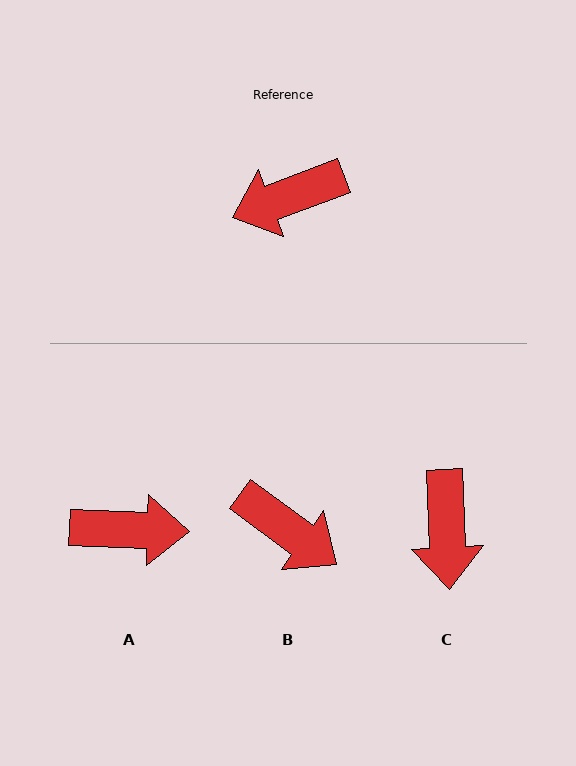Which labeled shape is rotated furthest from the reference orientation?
A, about 157 degrees away.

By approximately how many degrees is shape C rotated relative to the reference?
Approximately 72 degrees counter-clockwise.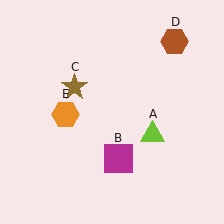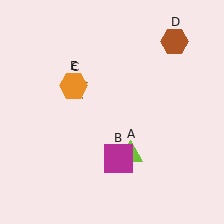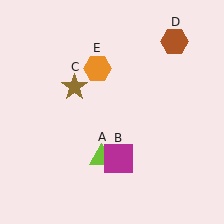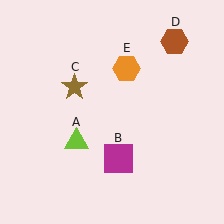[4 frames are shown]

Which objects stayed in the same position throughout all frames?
Magenta square (object B) and brown star (object C) and brown hexagon (object D) remained stationary.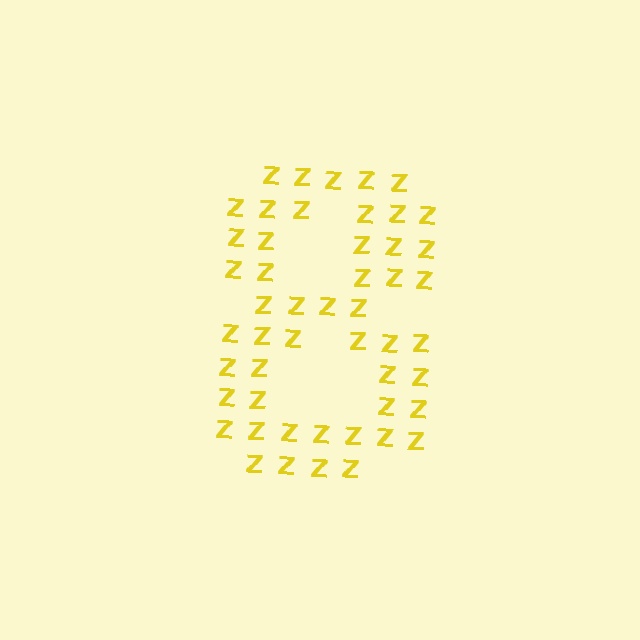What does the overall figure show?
The overall figure shows the digit 8.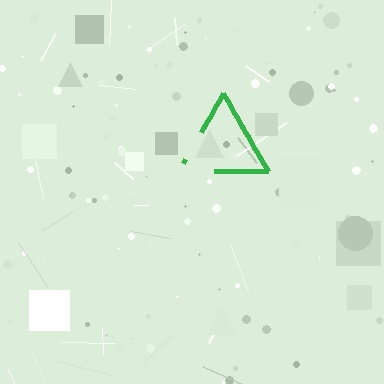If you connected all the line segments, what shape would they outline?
They would outline a triangle.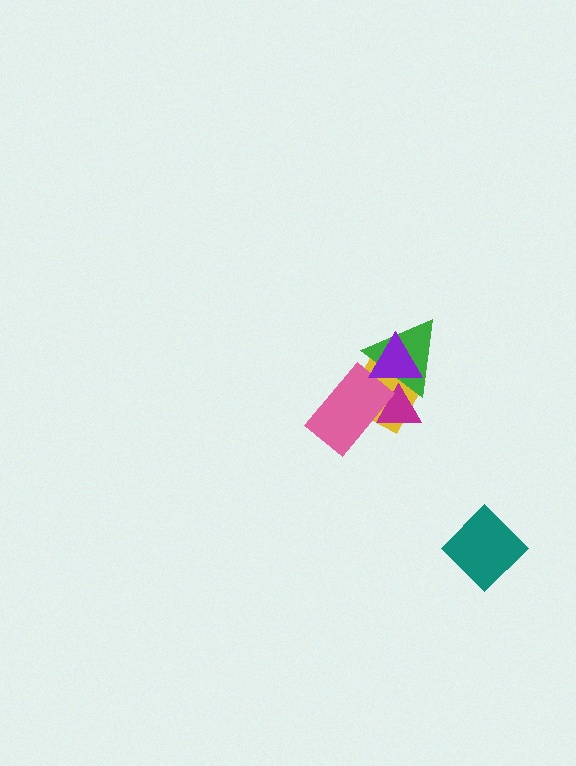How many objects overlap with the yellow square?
4 objects overlap with the yellow square.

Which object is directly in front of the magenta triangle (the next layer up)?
The green triangle is directly in front of the magenta triangle.